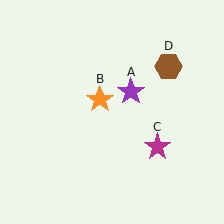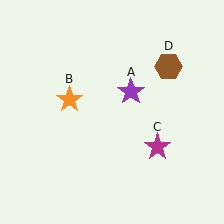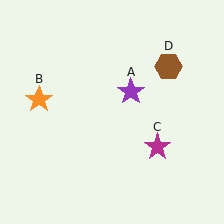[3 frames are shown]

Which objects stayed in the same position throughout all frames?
Purple star (object A) and magenta star (object C) and brown hexagon (object D) remained stationary.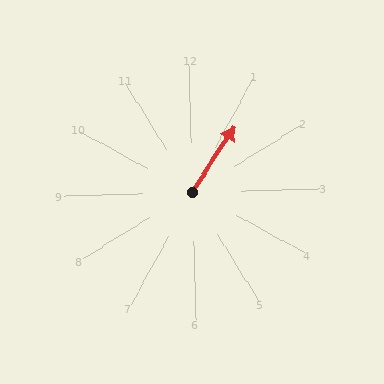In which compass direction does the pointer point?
Northeast.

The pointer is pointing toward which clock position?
Roughly 1 o'clock.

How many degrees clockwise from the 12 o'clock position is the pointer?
Approximately 35 degrees.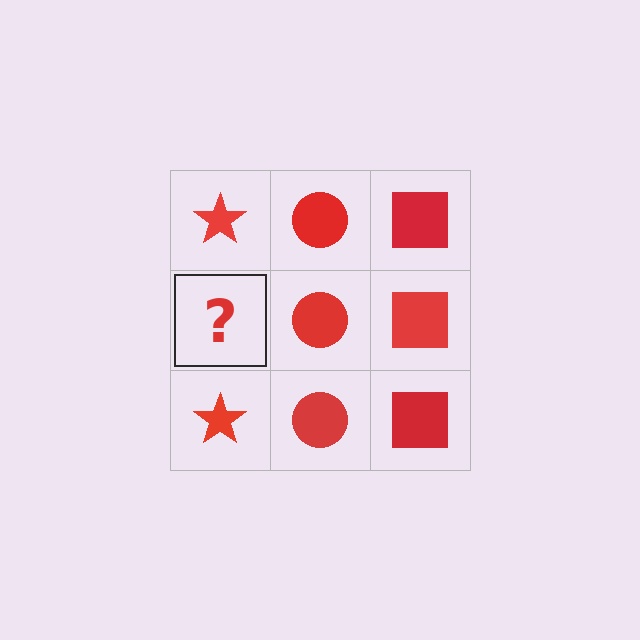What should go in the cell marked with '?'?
The missing cell should contain a red star.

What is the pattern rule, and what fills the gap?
The rule is that each column has a consistent shape. The gap should be filled with a red star.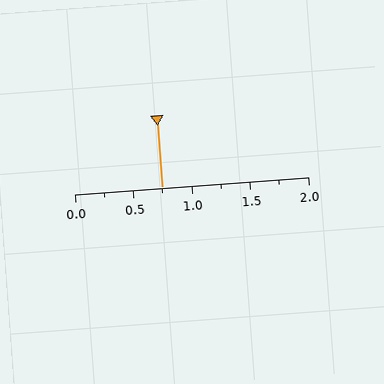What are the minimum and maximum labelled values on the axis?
The axis runs from 0.0 to 2.0.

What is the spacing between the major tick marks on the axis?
The major ticks are spaced 0.5 apart.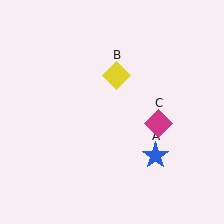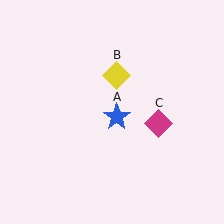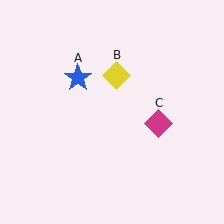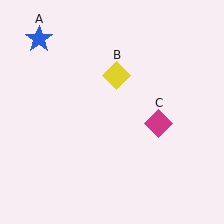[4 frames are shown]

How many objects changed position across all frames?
1 object changed position: blue star (object A).